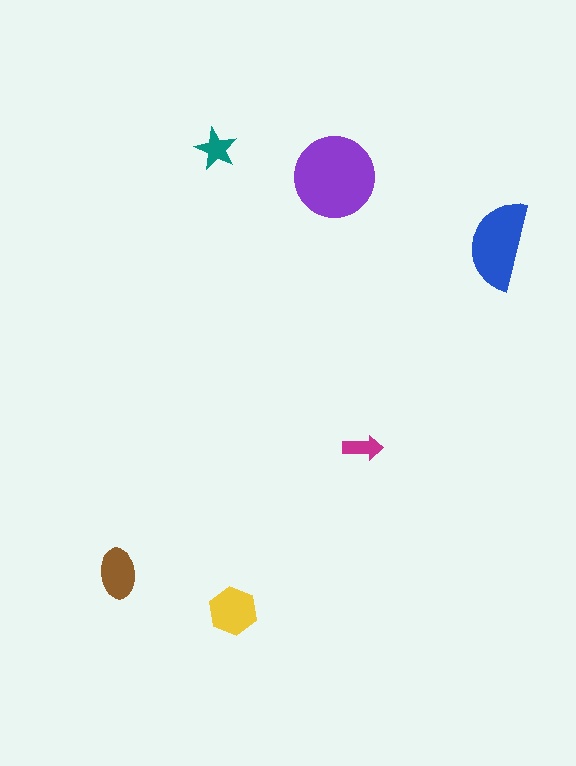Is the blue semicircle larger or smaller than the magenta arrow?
Larger.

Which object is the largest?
The purple circle.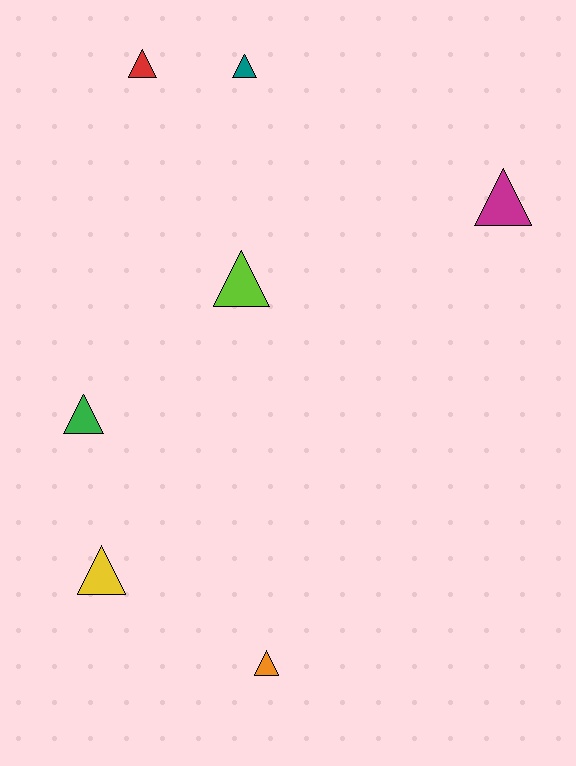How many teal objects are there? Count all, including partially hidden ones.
There is 1 teal object.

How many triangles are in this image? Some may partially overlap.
There are 7 triangles.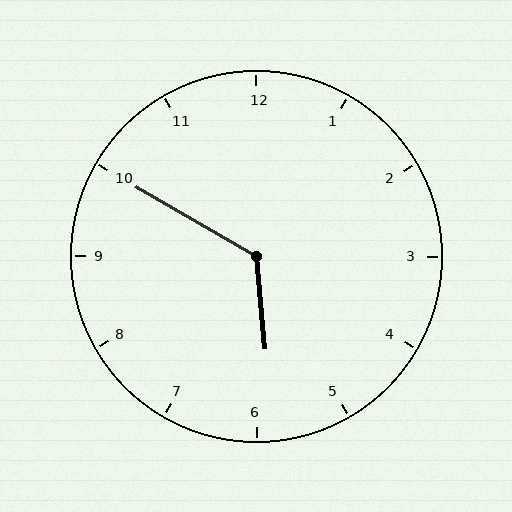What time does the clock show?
5:50.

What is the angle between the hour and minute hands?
Approximately 125 degrees.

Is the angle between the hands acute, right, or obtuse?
It is obtuse.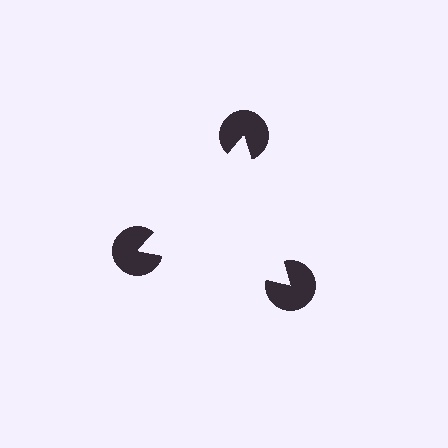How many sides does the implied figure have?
3 sides.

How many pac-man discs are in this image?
There are 3 — one at each vertex of the illusory triangle.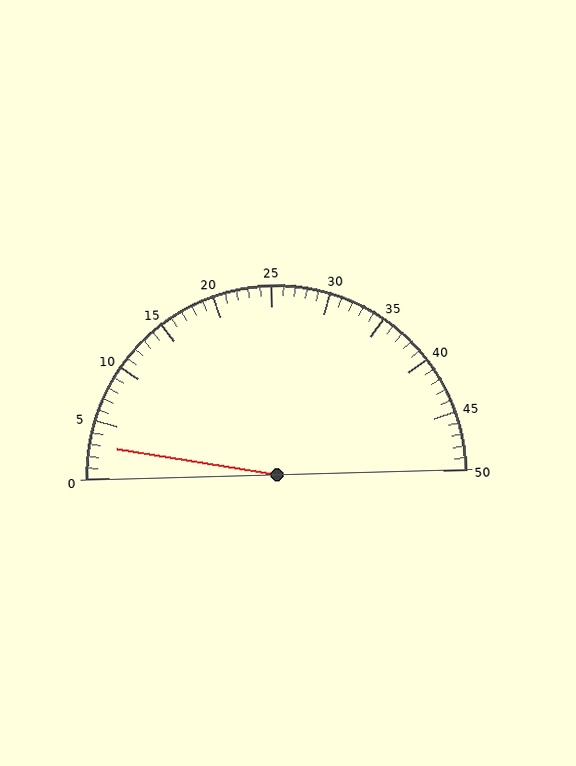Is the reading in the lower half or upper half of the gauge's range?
The reading is in the lower half of the range (0 to 50).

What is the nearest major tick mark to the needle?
The nearest major tick mark is 5.